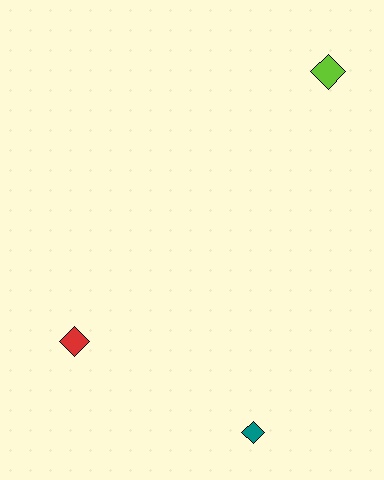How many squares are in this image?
There are no squares.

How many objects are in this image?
There are 3 objects.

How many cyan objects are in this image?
There are no cyan objects.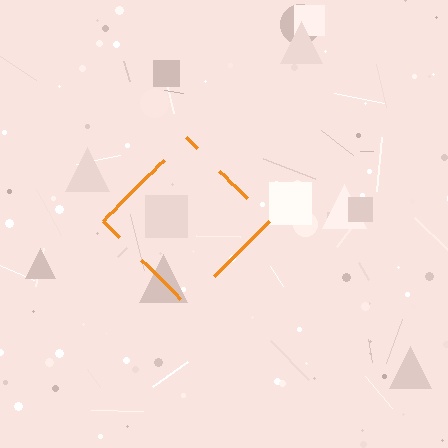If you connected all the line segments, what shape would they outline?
They would outline a diamond.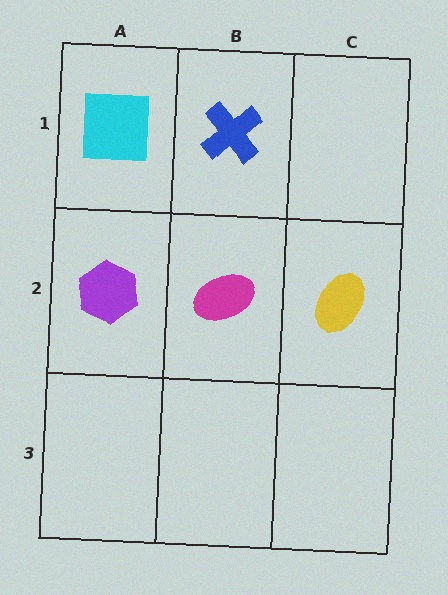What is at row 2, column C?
A yellow ellipse.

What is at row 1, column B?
A blue cross.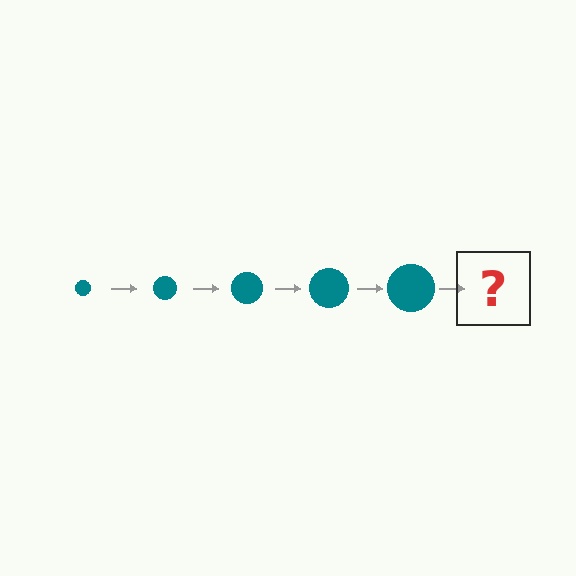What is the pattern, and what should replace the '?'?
The pattern is that the circle gets progressively larger each step. The '?' should be a teal circle, larger than the previous one.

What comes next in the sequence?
The next element should be a teal circle, larger than the previous one.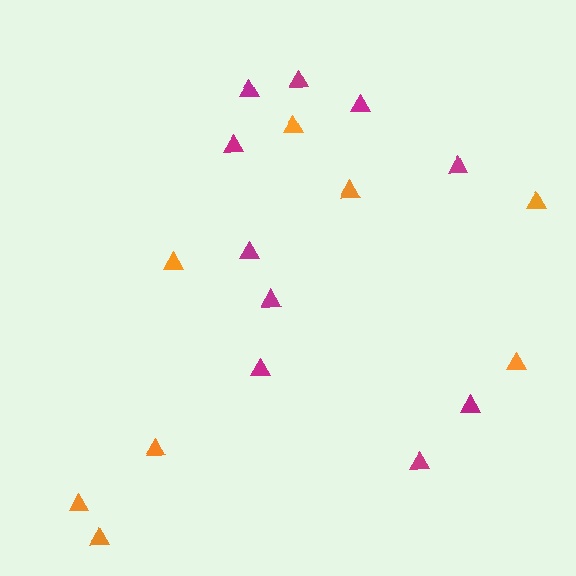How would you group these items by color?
There are 2 groups: one group of magenta triangles (10) and one group of orange triangles (8).